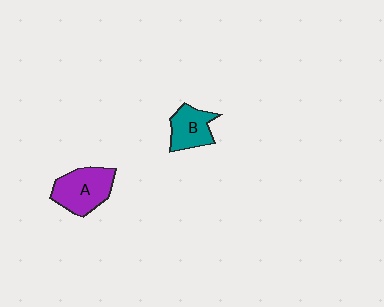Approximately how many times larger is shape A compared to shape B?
Approximately 1.4 times.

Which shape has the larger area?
Shape A (purple).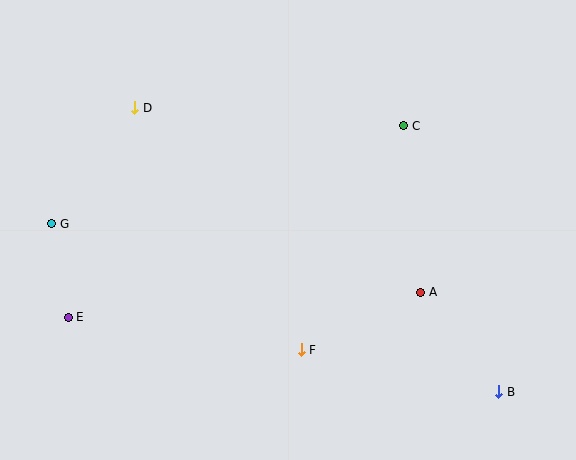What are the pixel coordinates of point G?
Point G is at (52, 224).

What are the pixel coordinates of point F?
Point F is at (301, 350).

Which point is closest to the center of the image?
Point F at (301, 350) is closest to the center.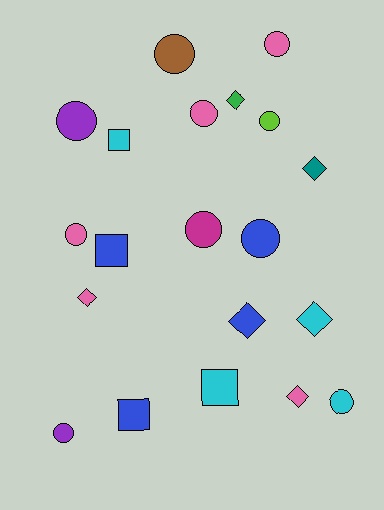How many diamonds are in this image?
There are 6 diamonds.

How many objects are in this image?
There are 20 objects.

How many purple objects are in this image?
There are 2 purple objects.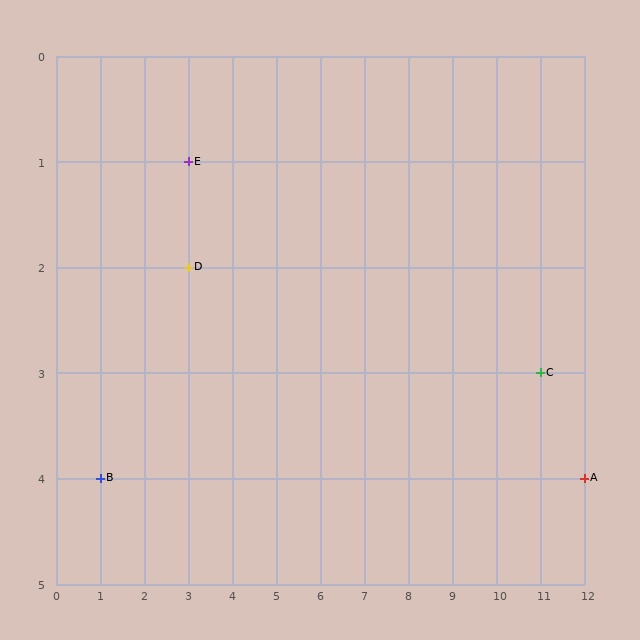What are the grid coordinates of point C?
Point C is at grid coordinates (11, 3).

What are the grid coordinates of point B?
Point B is at grid coordinates (1, 4).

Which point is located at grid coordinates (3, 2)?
Point D is at (3, 2).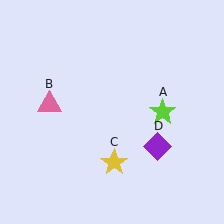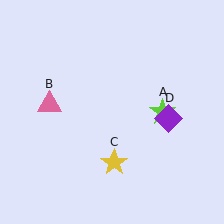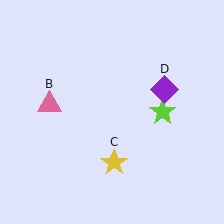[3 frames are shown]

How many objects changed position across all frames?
1 object changed position: purple diamond (object D).